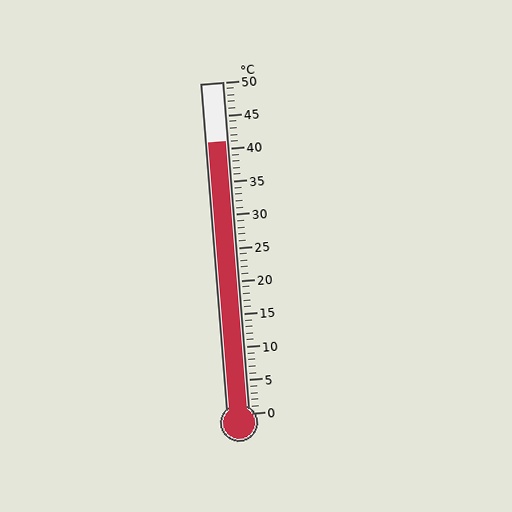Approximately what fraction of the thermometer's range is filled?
The thermometer is filled to approximately 80% of its range.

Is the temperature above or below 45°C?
The temperature is below 45°C.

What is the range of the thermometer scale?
The thermometer scale ranges from 0°C to 50°C.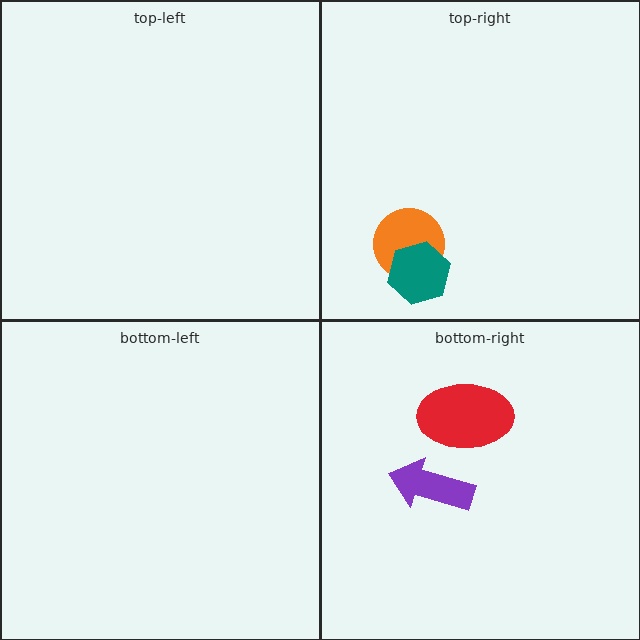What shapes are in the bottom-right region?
The red ellipse, the purple arrow.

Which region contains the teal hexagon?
The top-right region.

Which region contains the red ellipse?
The bottom-right region.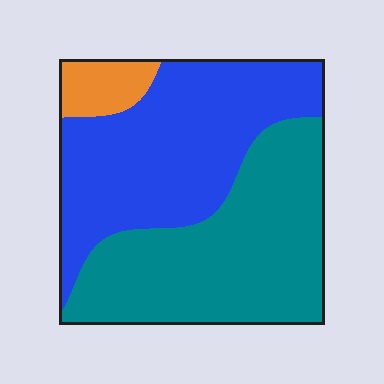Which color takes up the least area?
Orange, at roughly 5%.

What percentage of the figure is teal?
Teal takes up about one half (1/2) of the figure.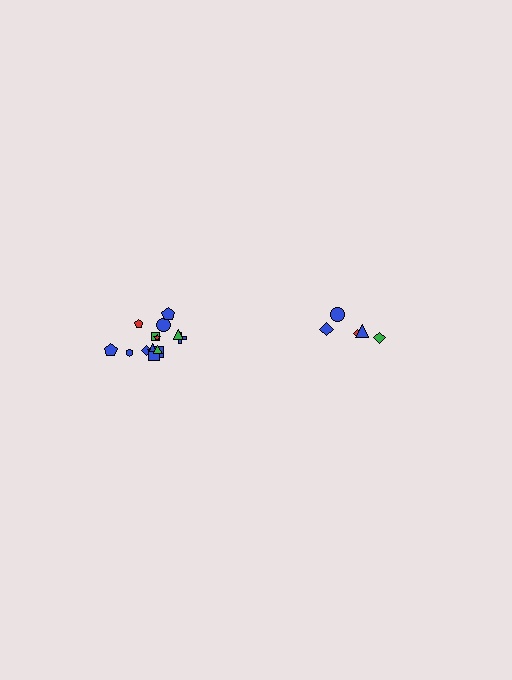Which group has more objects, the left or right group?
The left group.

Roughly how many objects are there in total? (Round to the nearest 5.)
Roughly 20 objects in total.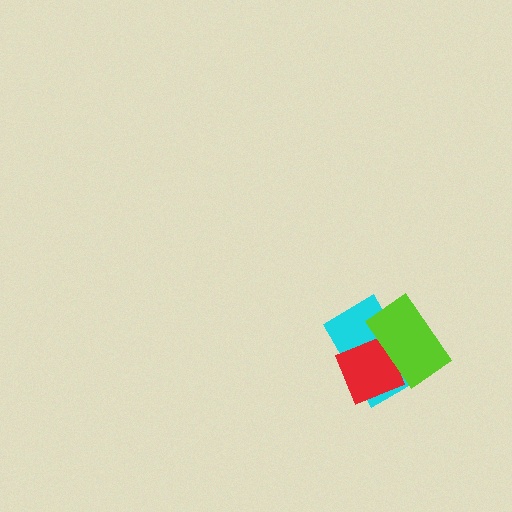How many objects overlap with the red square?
2 objects overlap with the red square.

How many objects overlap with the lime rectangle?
2 objects overlap with the lime rectangle.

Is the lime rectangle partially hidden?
No, no other shape covers it.